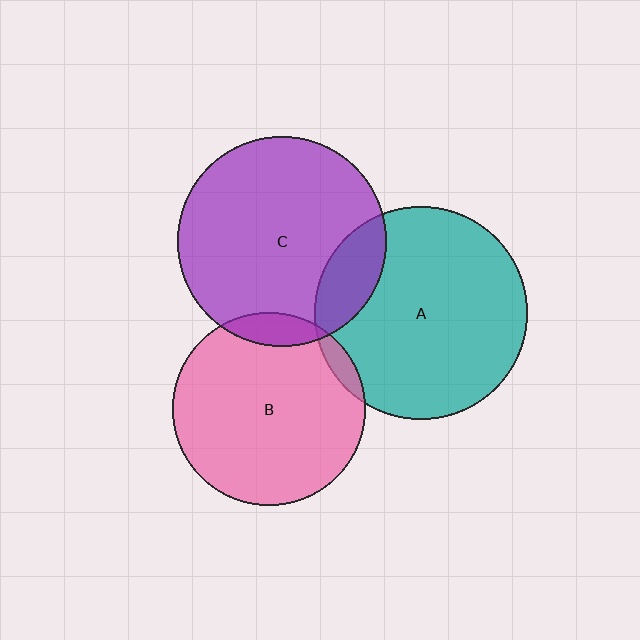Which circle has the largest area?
Circle A (teal).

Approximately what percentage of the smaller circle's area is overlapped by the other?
Approximately 10%.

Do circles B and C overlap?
Yes.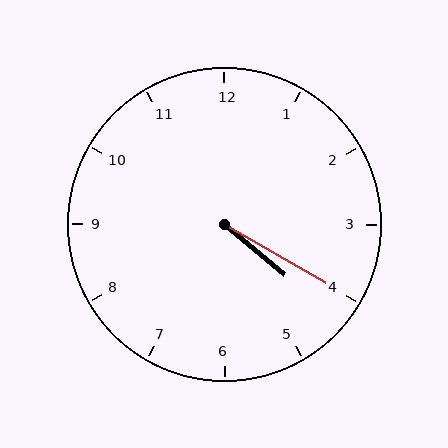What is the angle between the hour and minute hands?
Approximately 10 degrees.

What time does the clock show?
4:20.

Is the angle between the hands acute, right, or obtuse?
It is acute.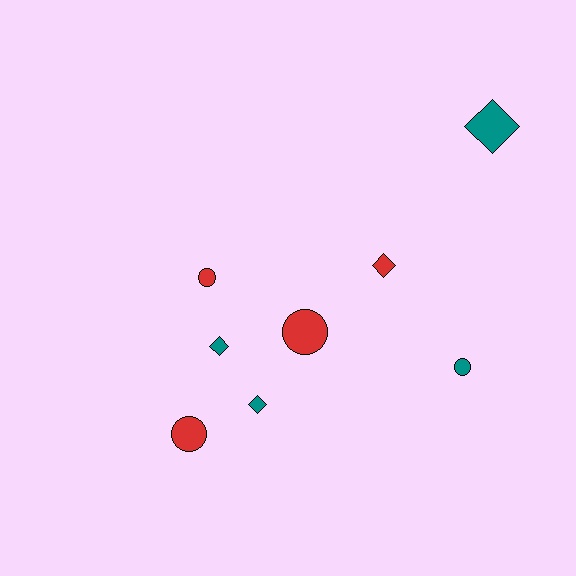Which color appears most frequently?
Red, with 4 objects.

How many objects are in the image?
There are 8 objects.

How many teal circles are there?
There is 1 teal circle.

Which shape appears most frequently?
Diamond, with 4 objects.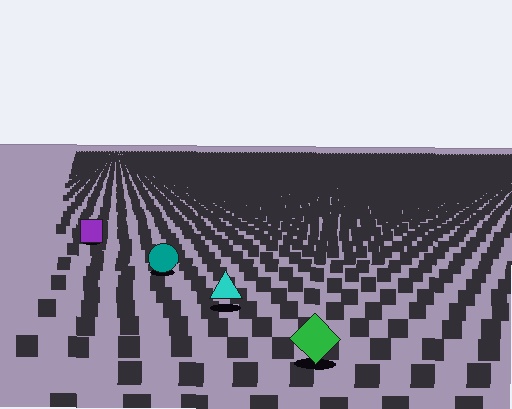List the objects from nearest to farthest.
From nearest to farthest: the green diamond, the cyan triangle, the teal circle, the purple square.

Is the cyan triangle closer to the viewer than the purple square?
Yes. The cyan triangle is closer — you can tell from the texture gradient: the ground texture is coarser near it.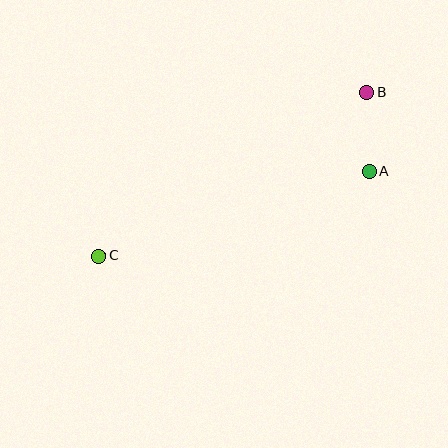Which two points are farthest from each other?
Points B and C are farthest from each other.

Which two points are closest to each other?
Points A and B are closest to each other.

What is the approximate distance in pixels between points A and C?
The distance between A and C is approximately 283 pixels.